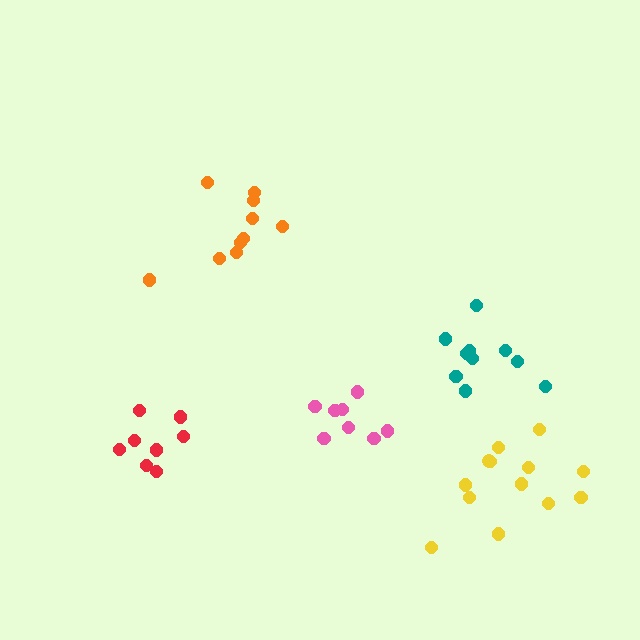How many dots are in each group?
Group 1: 8 dots, Group 2: 8 dots, Group 3: 10 dots, Group 4: 13 dots, Group 5: 10 dots (49 total).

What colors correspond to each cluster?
The clusters are colored: pink, red, teal, yellow, orange.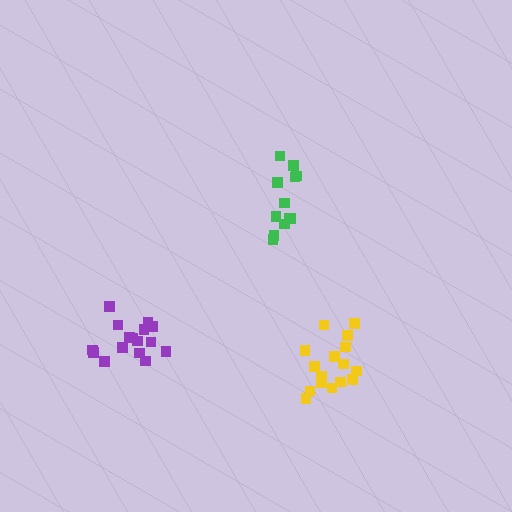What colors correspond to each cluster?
The clusters are colored: green, purple, yellow.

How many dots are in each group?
Group 1: 12 dots, Group 2: 16 dots, Group 3: 16 dots (44 total).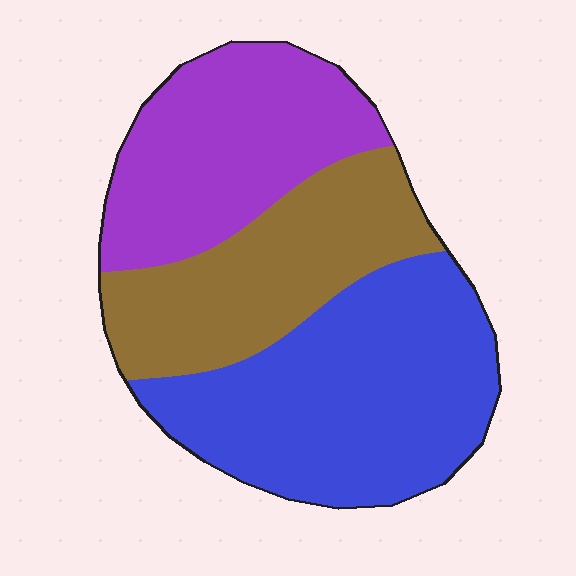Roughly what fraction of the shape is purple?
Purple covers about 30% of the shape.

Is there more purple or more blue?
Blue.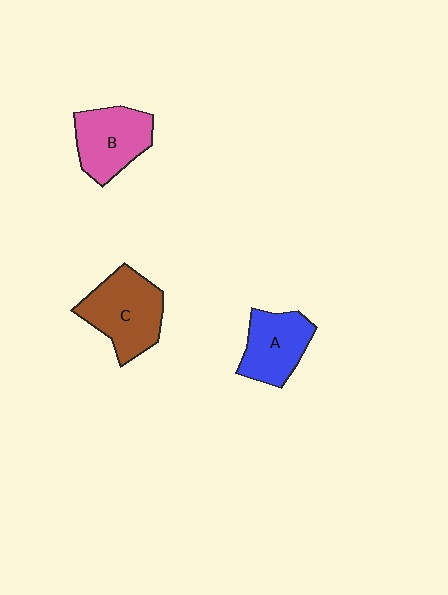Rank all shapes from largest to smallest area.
From largest to smallest: C (brown), B (pink), A (blue).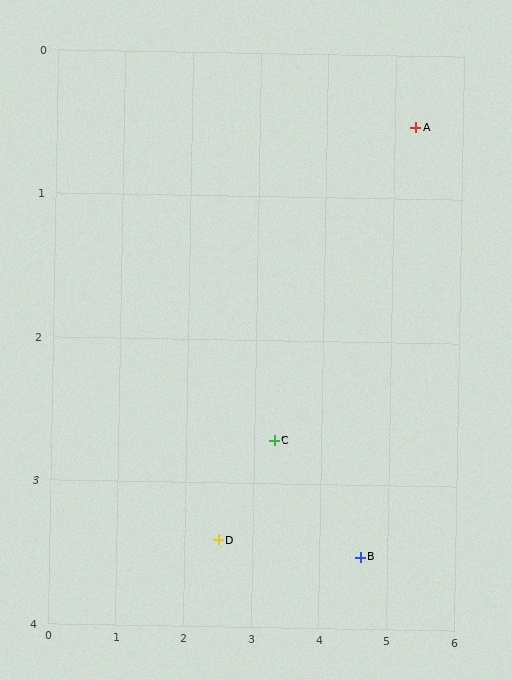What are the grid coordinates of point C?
Point C is at approximately (3.3, 2.7).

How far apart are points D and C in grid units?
Points D and C are about 1.1 grid units apart.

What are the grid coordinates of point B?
Point B is at approximately (4.6, 3.5).